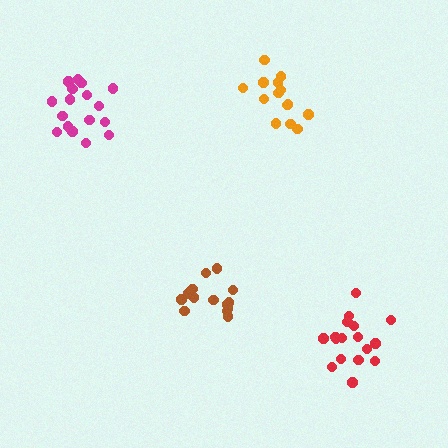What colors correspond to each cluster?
The clusters are colored: red, brown, magenta, orange.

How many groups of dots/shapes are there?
There are 4 groups.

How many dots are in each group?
Group 1: 17 dots, Group 2: 14 dots, Group 3: 17 dots, Group 4: 14 dots (62 total).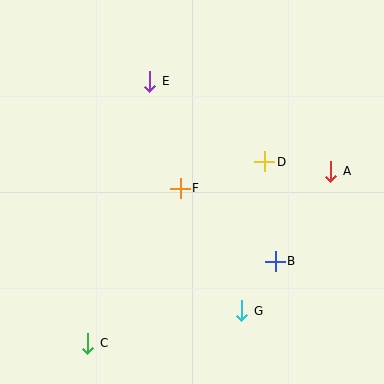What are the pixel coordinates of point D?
Point D is at (265, 162).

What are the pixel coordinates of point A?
Point A is at (330, 171).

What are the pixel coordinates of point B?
Point B is at (275, 262).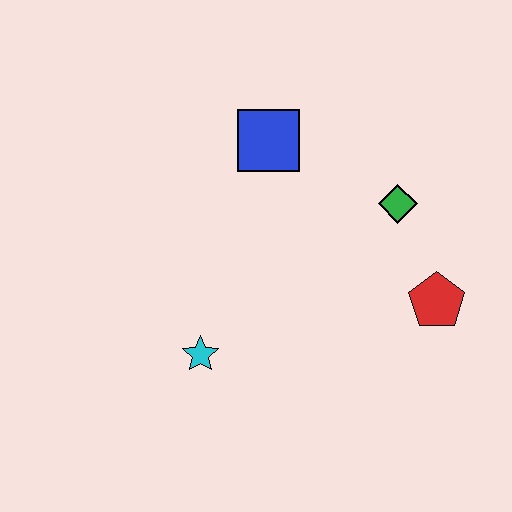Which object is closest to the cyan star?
The blue square is closest to the cyan star.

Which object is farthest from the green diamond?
The cyan star is farthest from the green diamond.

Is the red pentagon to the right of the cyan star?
Yes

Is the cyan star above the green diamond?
No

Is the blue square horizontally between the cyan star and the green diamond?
Yes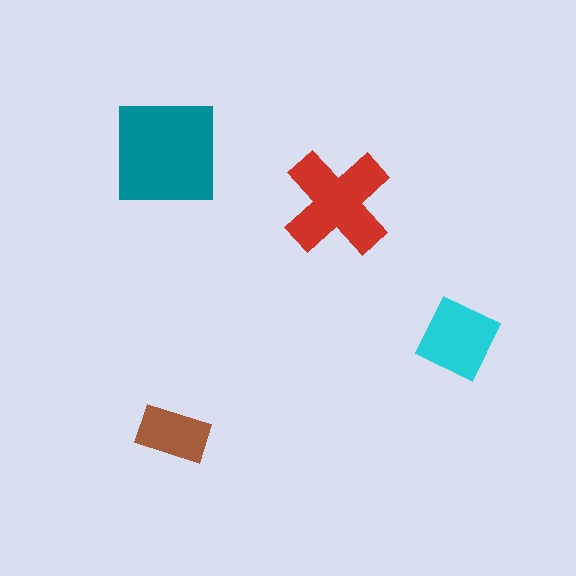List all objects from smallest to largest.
The brown rectangle, the cyan diamond, the red cross, the teal square.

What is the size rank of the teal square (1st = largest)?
1st.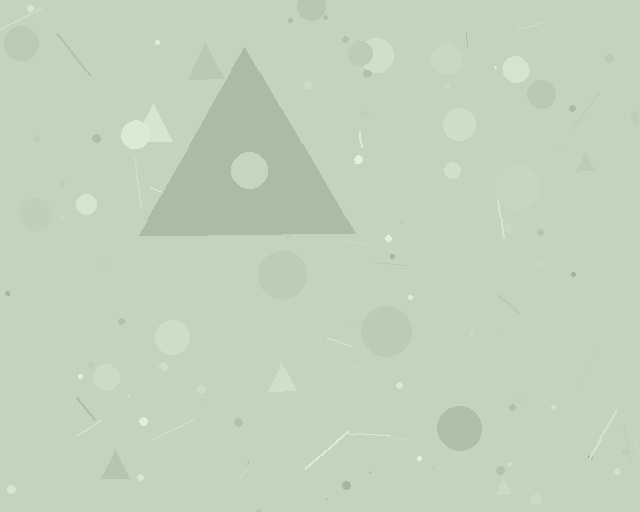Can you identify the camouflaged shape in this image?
The camouflaged shape is a triangle.